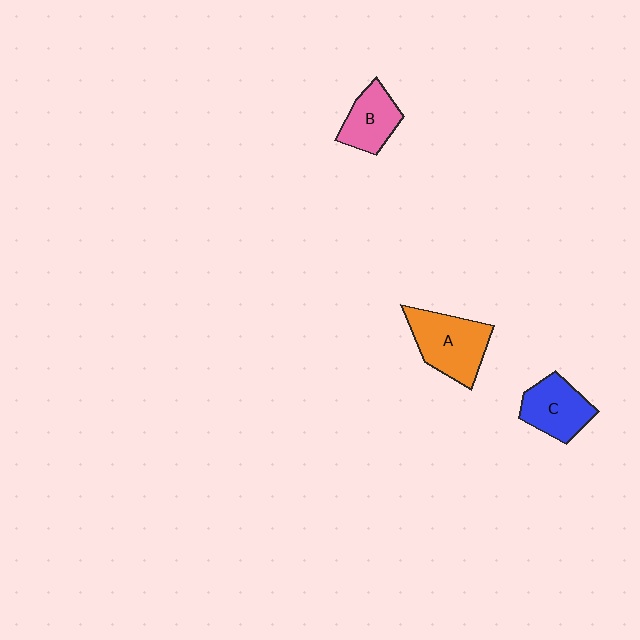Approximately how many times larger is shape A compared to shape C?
Approximately 1.3 times.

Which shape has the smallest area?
Shape B (pink).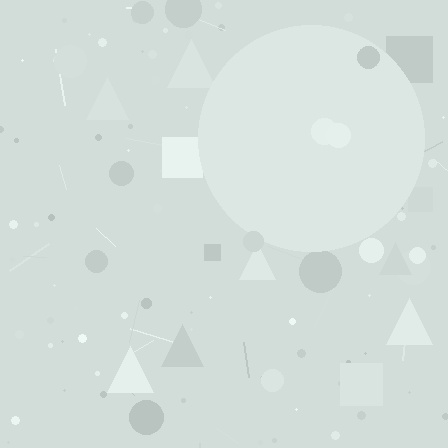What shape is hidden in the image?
A circle is hidden in the image.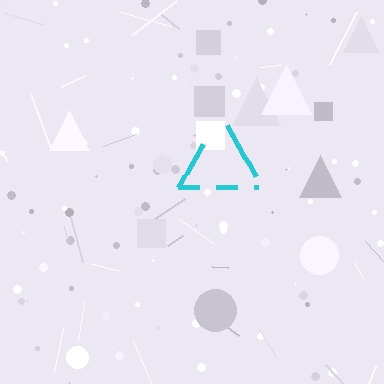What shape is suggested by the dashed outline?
The dashed outline suggests a triangle.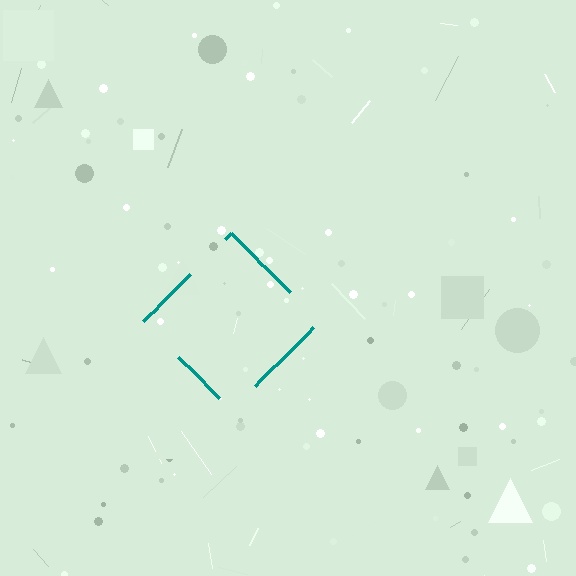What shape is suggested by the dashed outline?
The dashed outline suggests a diamond.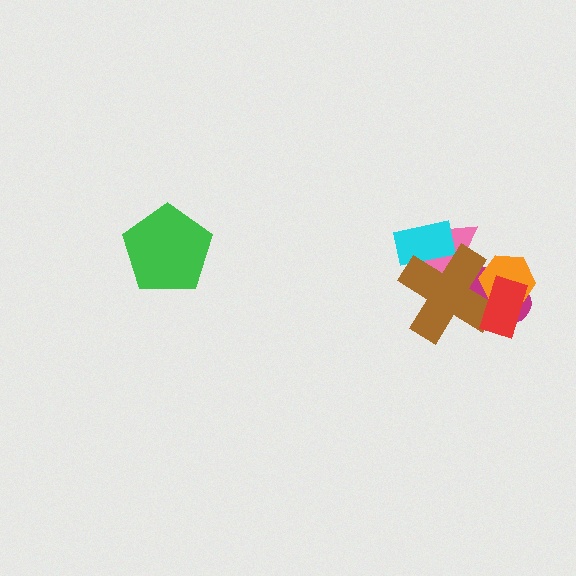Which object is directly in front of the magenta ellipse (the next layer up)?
The brown cross is directly in front of the magenta ellipse.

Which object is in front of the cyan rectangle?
The brown cross is in front of the cyan rectangle.